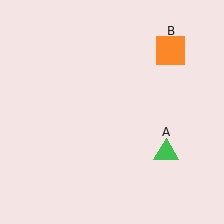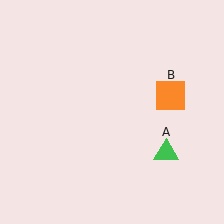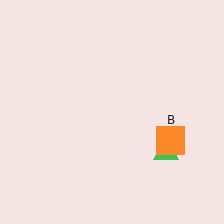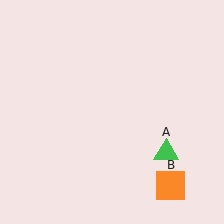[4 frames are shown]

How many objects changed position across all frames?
1 object changed position: orange square (object B).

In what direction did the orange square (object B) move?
The orange square (object B) moved down.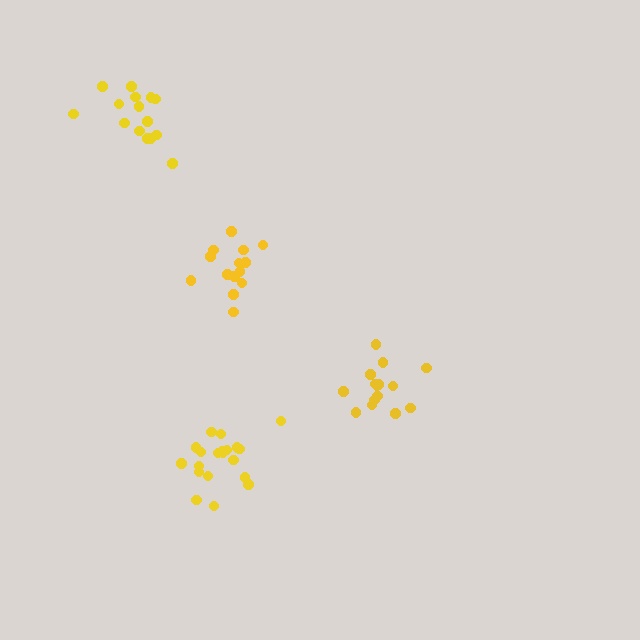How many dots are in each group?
Group 1: 15 dots, Group 2: 20 dots, Group 3: 15 dots, Group 4: 15 dots (65 total).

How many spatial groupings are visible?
There are 4 spatial groupings.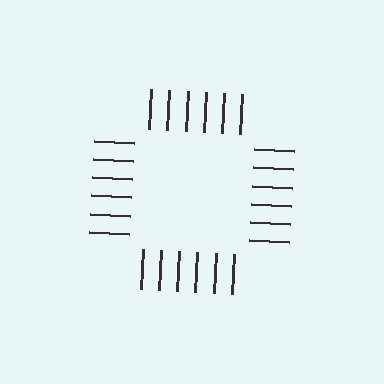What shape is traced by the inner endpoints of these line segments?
An illusory square — the line segments terminate on its edges but no continuous stroke is drawn.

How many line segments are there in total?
24 — 6 along each of the 4 edges.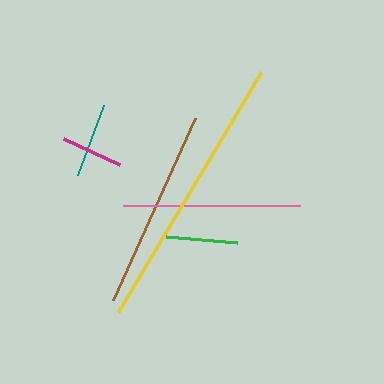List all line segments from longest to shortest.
From longest to shortest: yellow, brown, pink, teal, green, magenta.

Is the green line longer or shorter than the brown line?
The brown line is longer than the green line.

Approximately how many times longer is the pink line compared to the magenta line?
The pink line is approximately 2.8 times the length of the magenta line.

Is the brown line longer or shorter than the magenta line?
The brown line is longer than the magenta line.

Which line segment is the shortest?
The magenta line is the shortest at approximately 62 pixels.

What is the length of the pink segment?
The pink segment is approximately 176 pixels long.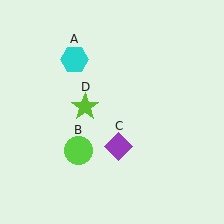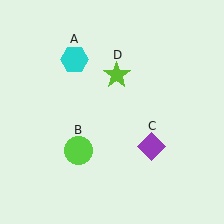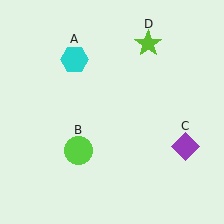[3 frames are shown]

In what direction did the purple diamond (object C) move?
The purple diamond (object C) moved right.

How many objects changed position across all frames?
2 objects changed position: purple diamond (object C), lime star (object D).